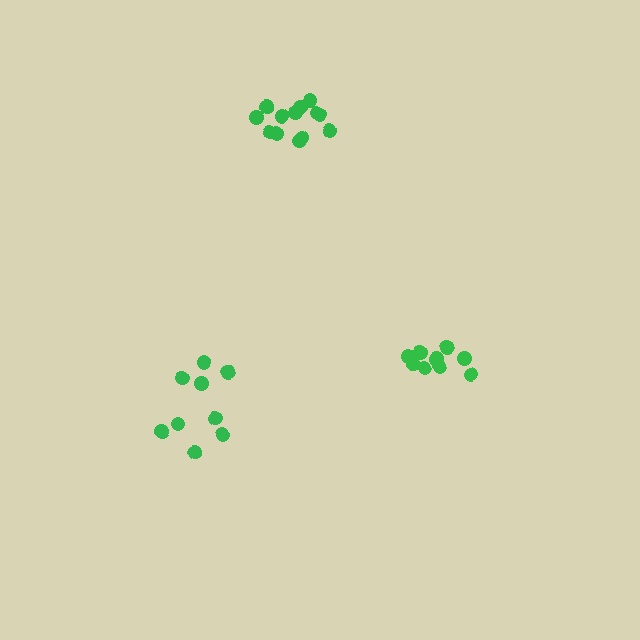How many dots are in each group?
Group 1: 13 dots, Group 2: 9 dots, Group 3: 9 dots (31 total).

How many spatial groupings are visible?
There are 3 spatial groupings.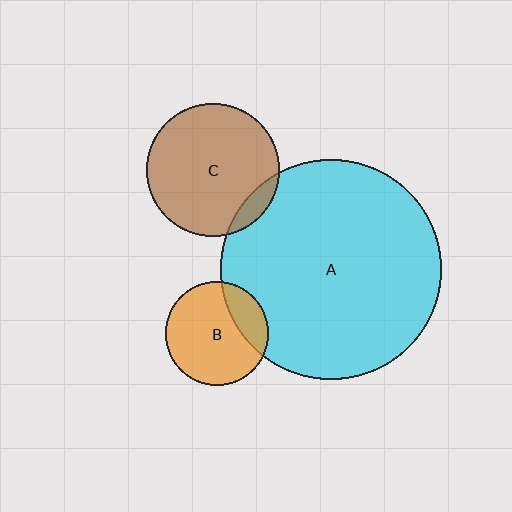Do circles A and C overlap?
Yes.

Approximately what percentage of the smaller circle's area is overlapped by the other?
Approximately 10%.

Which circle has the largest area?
Circle A (cyan).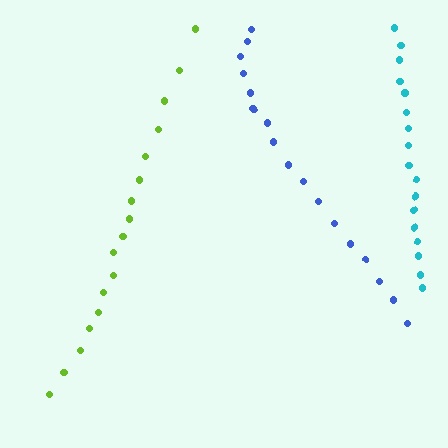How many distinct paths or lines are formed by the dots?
There are 3 distinct paths.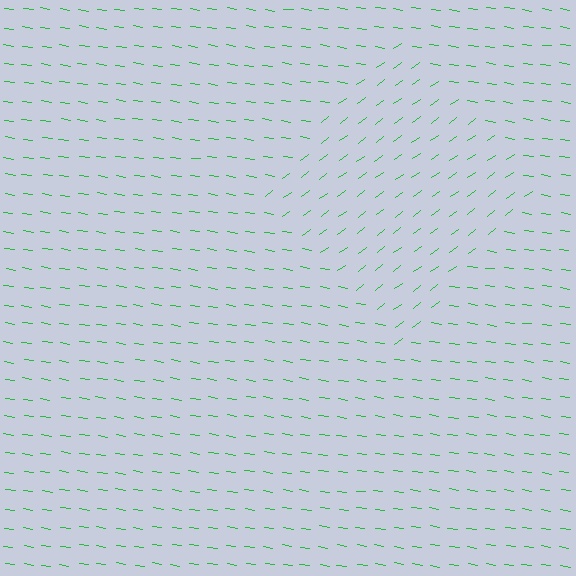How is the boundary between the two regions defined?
The boundary is defined purely by a change in line orientation (approximately 45 degrees difference). All lines are the same color and thickness.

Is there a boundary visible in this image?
Yes, there is a texture boundary formed by a change in line orientation.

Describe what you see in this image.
The image is filled with small green line segments. A diamond region in the image has lines oriented differently from the surrounding lines, creating a visible texture boundary.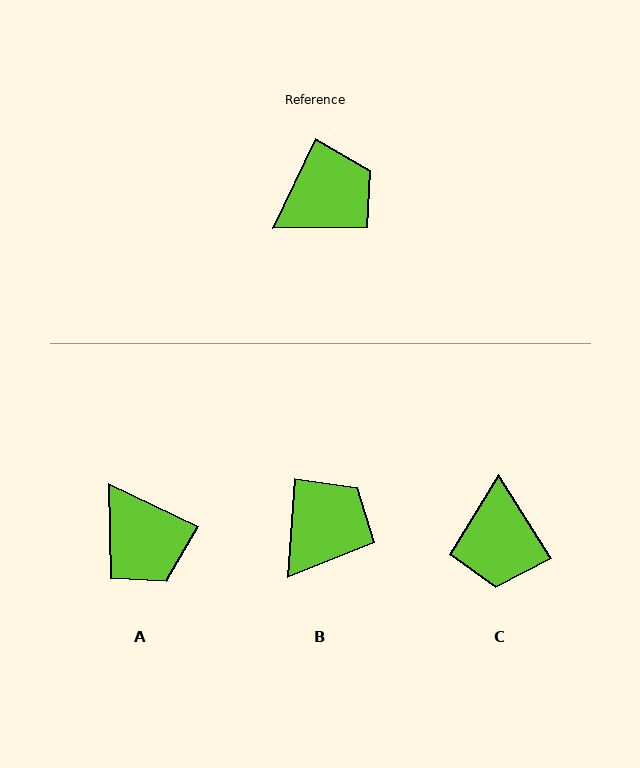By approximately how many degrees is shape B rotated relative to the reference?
Approximately 21 degrees counter-clockwise.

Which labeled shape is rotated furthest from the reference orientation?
C, about 122 degrees away.